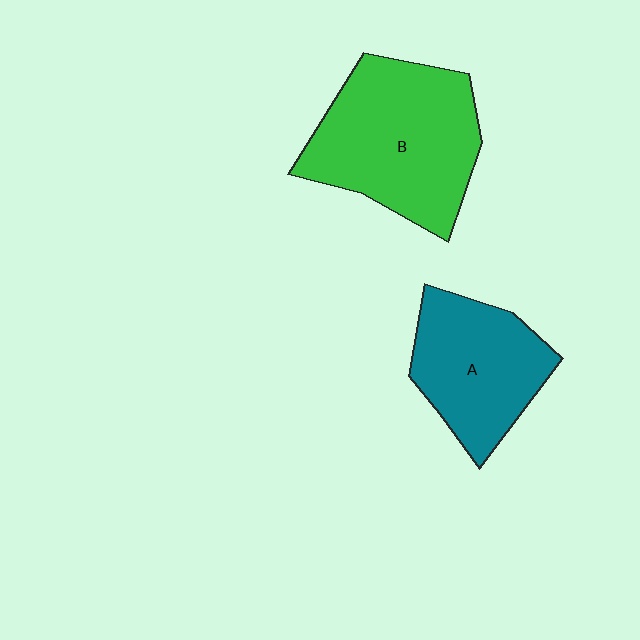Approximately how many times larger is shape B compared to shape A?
Approximately 1.4 times.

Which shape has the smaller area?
Shape A (teal).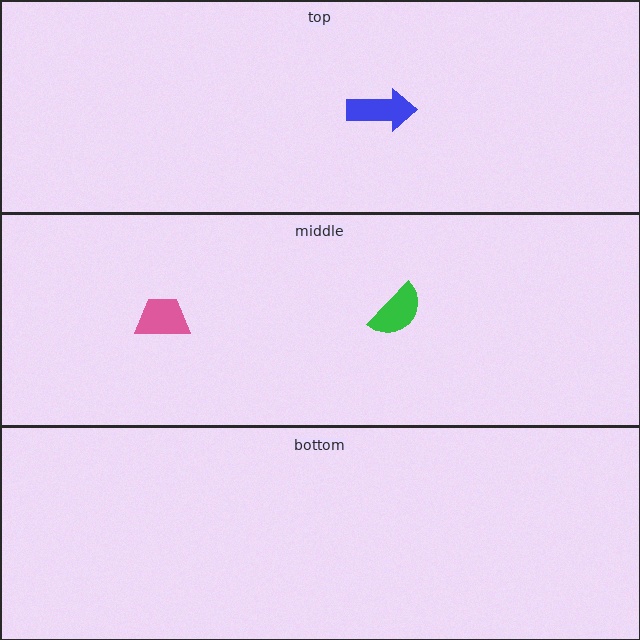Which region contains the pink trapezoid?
The middle region.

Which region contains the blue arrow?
The top region.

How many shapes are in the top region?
1.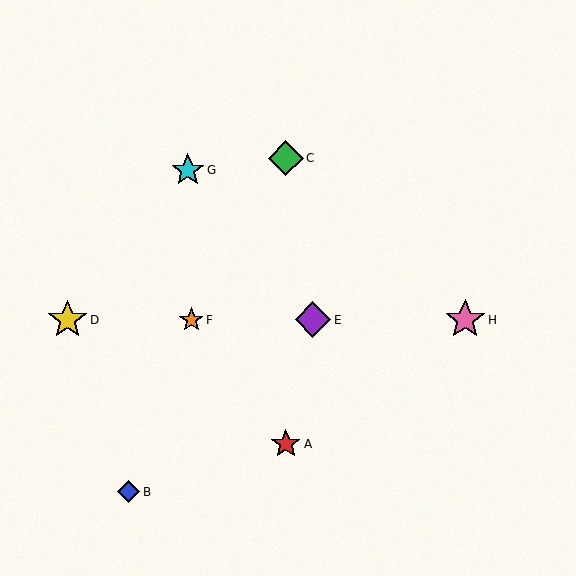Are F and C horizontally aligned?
No, F is at y≈320 and C is at y≈158.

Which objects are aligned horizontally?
Objects D, E, F, H are aligned horizontally.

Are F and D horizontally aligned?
Yes, both are at y≈320.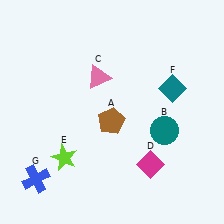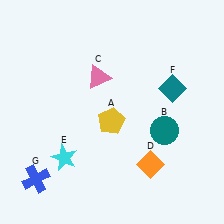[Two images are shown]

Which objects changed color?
A changed from brown to yellow. D changed from magenta to orange. E changed from lime to cyan.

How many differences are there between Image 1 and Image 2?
There are 3 differences between the two images.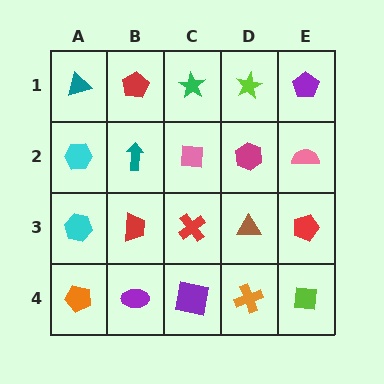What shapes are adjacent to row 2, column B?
A red pentagon (row 1, column B), a red trapezoid (row 3, column B), a cyan hexagon (row 2, column A), a pink square (row 2, column C).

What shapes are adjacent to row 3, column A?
A cyan hexagon (row 2, column A), an orange pentagon (row 4, column A), a red trapezoid (row 3, column B).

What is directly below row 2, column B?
A red trapezoid.